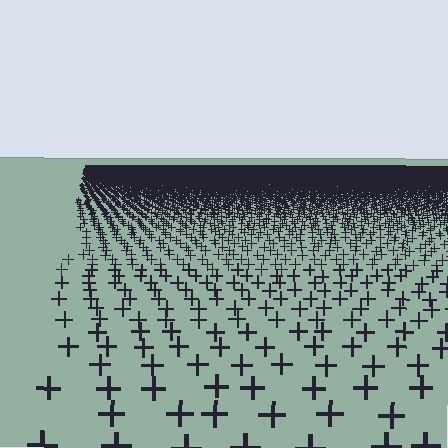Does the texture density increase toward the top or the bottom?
Density increases toward the top.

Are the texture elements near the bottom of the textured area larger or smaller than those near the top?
Larger. Near the bottom, elements are closer to the viewer and appear at a bigger on-screen size.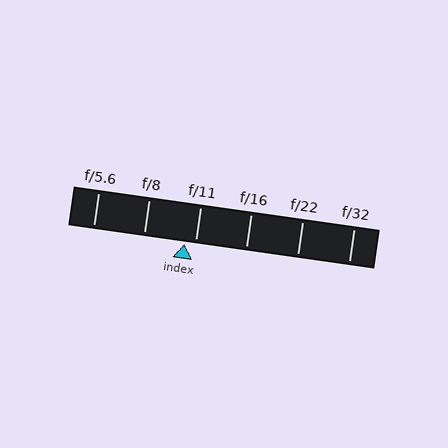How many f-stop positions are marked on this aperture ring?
There are 6 f-stop positions marked.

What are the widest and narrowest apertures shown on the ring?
The widest aperture shown is f/5.6 and the narrowest is f/32.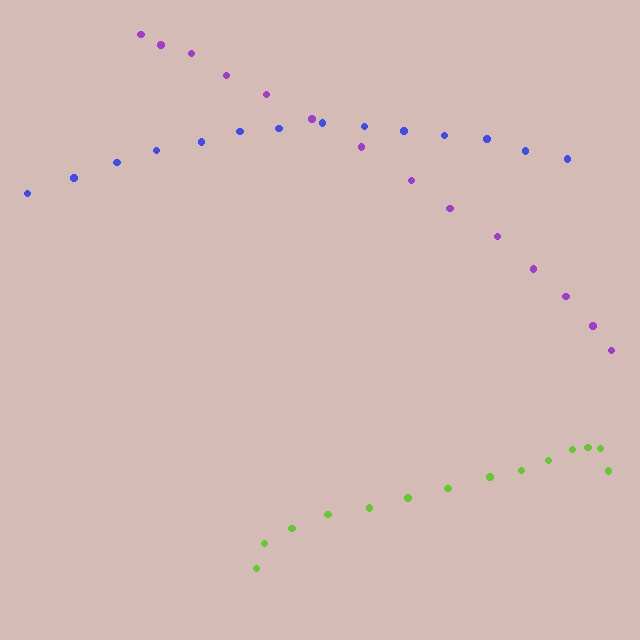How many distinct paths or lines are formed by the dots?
There are 3 distinct paths.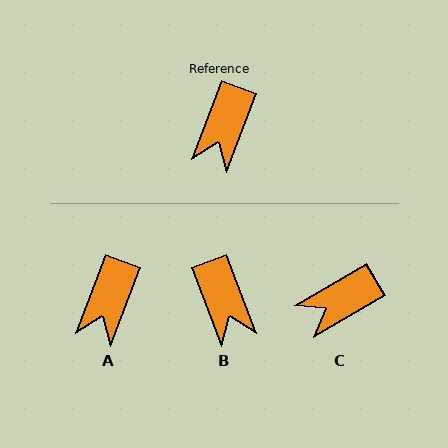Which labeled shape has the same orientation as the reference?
A.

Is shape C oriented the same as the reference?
No, it is off by about 39 degrees.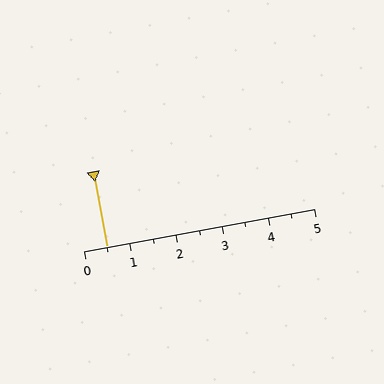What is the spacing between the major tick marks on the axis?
The major ticks are spaced 1 apart.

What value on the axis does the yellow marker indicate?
The marker indicates approximately 0.5.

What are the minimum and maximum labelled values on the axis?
The axis runs from 0 to 5.